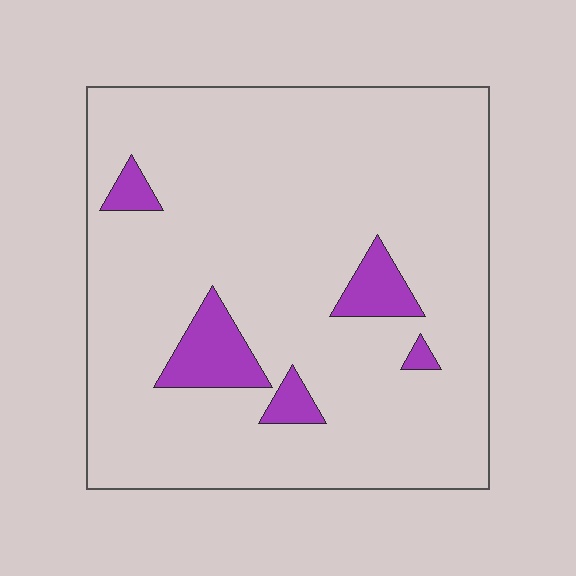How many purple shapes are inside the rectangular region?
5.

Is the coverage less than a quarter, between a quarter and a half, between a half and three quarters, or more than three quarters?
Less than a quarter.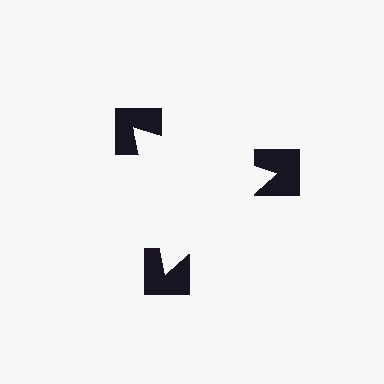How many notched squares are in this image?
There are 3 — one at each vertex of the illusory triangle.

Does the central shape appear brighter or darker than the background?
It typically appears slightly brighter than the background, even though no actual brightness change is drawn.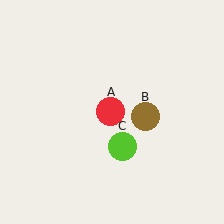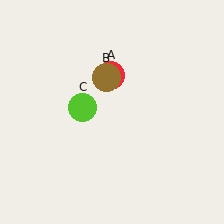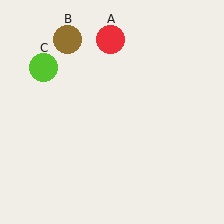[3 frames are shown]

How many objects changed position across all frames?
3 objects changed position: red circle (object A), brown circle (object B), lime circle (object C).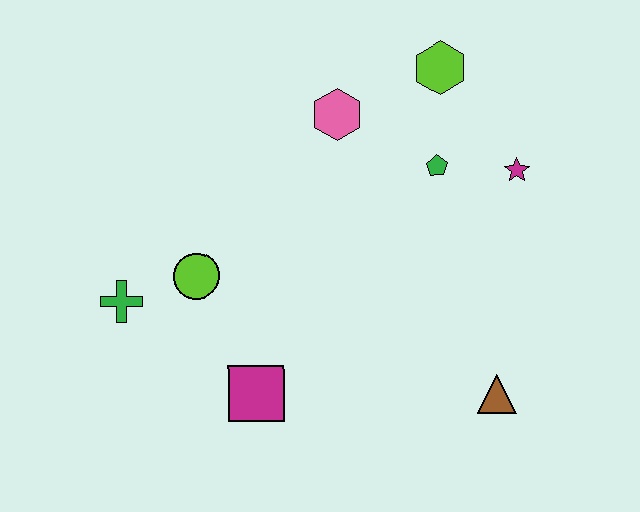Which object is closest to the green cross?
The lime circle is closest to the green cross.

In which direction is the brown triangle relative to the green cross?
The brown triangle is to the right of the green cross.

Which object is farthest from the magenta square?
The lime hexagon is farthest from the magenta square.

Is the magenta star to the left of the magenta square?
No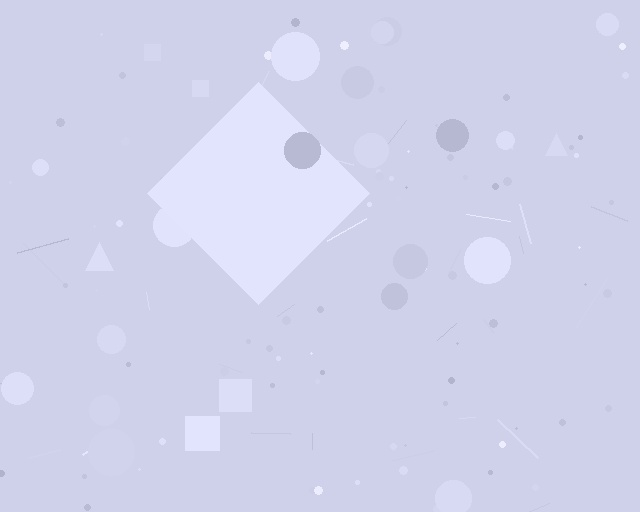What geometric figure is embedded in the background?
A diamond is embedded in the background.